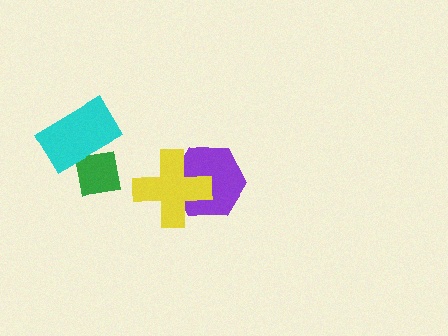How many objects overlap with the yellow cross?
1 object overlaps with the yellow cross.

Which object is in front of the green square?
The cyan rectangle is in front of the green square.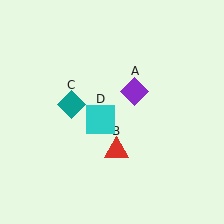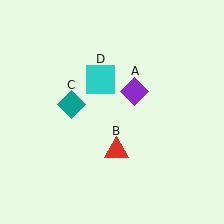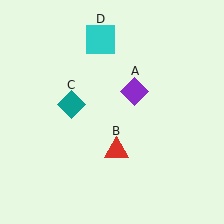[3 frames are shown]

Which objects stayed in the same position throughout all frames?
Purple diamond (object A) and red triangle (object B) and teal diamond (object C) remained stationary.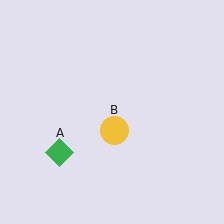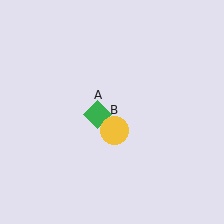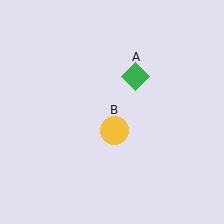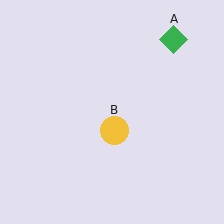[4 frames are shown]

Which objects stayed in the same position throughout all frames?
Yellow circle (object B) remained stationary.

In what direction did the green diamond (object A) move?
The green diamond (object A) moved up and to the right.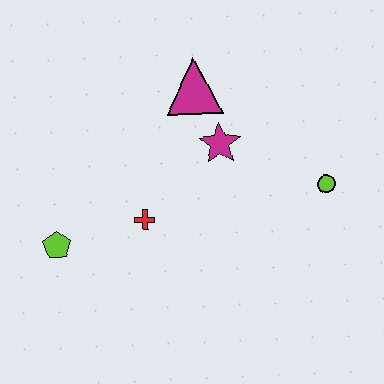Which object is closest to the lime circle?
The magenta star is closest to the lime circle.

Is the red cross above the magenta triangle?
No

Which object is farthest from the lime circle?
The lime pentagon is farthest from the lime circle.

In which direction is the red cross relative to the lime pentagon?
The red cross is to the right of the lime pentagon.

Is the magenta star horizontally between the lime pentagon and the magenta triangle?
No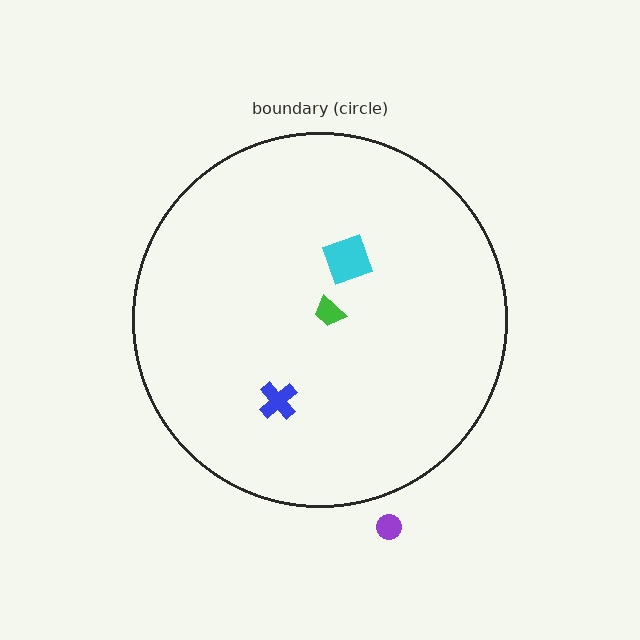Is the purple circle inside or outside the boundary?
Outside.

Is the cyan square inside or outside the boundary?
Inside.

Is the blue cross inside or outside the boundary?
Inside.